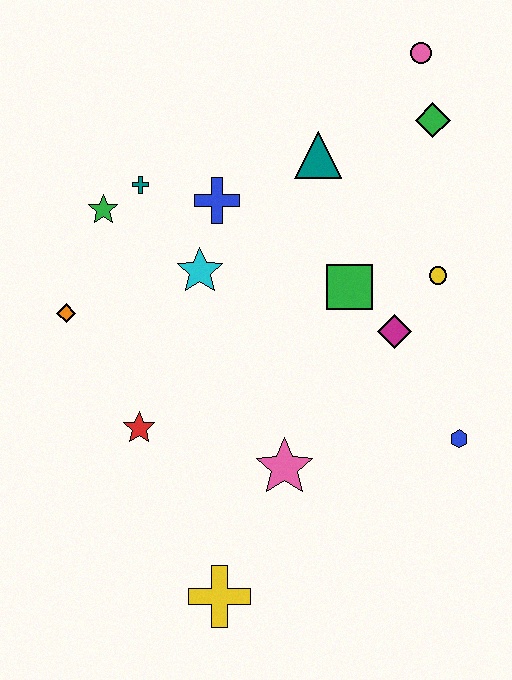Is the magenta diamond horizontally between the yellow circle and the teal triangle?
Yes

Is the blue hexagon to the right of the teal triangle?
Yes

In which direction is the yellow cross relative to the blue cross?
The yellow cross is below the blue cross.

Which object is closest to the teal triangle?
The blue cross is closest to the teal triangle.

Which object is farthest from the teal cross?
The yellow cross is farthest from the teal cross.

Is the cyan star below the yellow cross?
No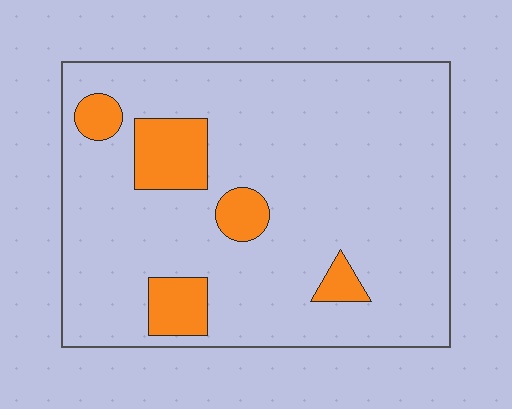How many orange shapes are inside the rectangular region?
5.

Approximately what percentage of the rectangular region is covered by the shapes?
Approximately 15%.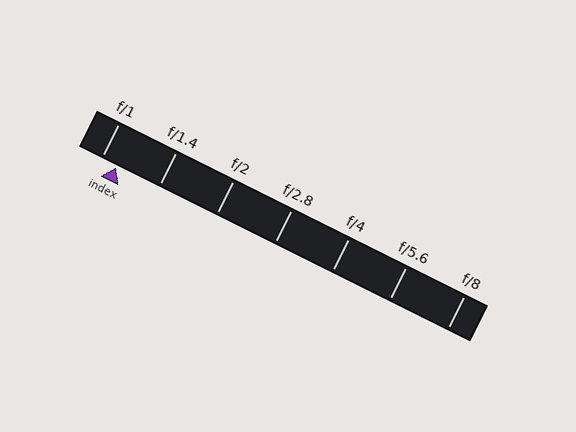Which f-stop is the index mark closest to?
The index mark is closest to f/1.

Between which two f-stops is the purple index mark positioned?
The index mark is between f/1 and f/1.4.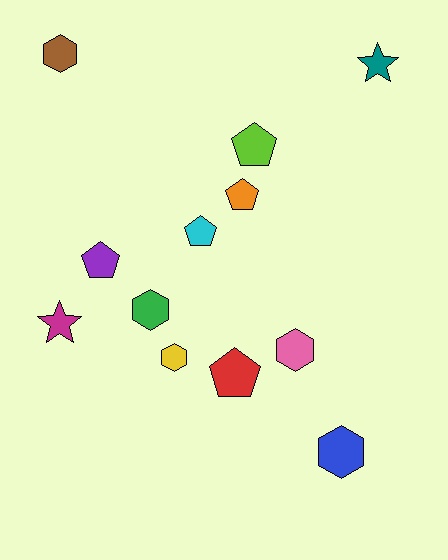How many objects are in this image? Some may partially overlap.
There are 12 objects.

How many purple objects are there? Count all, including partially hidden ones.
There is 1 purple object.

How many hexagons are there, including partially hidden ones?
There are 5 hexagons.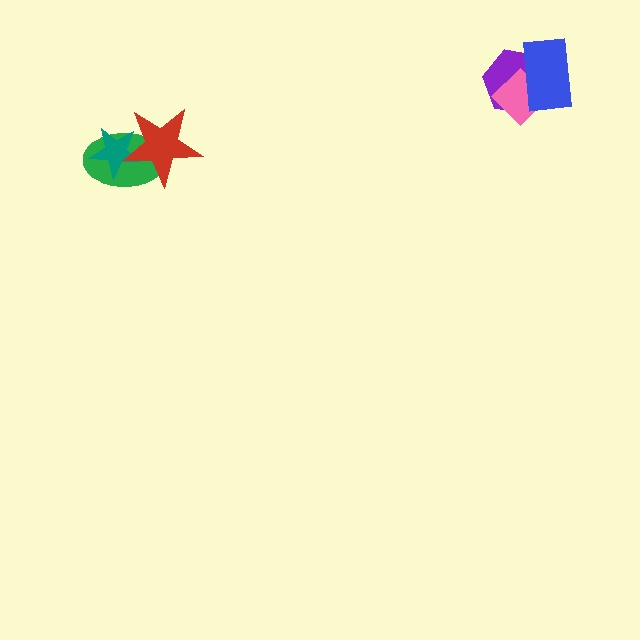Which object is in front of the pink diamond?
The blue rectangle is in front of the pink diamond.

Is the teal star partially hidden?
Yes, it is partially covered by another shape.